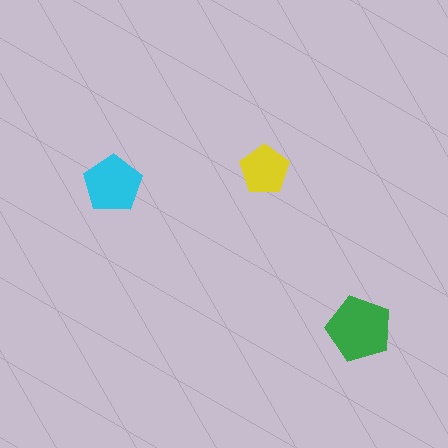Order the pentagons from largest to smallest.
the green one, the cyan one, the yellow one.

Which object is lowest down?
The green pentagon is bottommost.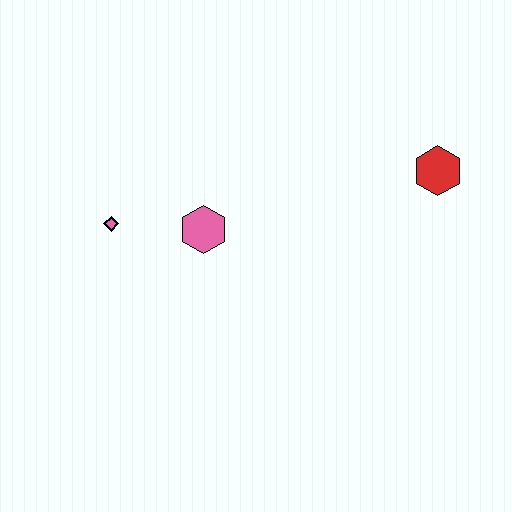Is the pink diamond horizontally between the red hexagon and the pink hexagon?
No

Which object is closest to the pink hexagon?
The pink diamond is closest to the pink hexagon.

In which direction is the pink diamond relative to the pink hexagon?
The pink diamond is to the left of the pink hexagon.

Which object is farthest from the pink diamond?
The red hexagon is farthest from the pink diamond.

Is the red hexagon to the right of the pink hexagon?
Yes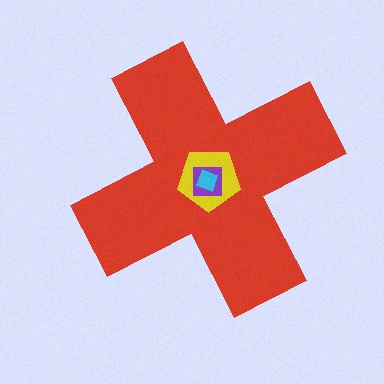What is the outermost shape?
The red cross.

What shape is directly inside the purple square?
The cyan diamond.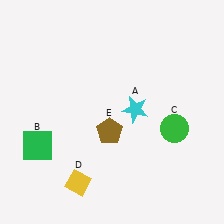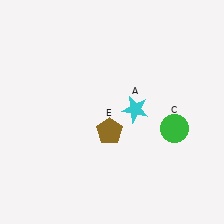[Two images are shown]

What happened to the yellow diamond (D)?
The yellow diamond (D) was removed in Image 2. It was in the bottom-left area of Image 1.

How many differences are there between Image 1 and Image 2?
There are 2 differences between the two images.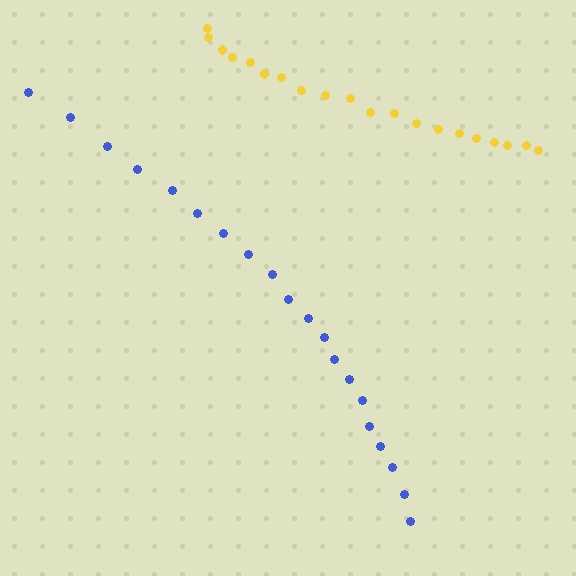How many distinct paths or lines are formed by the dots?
There are 2 distinct paths.